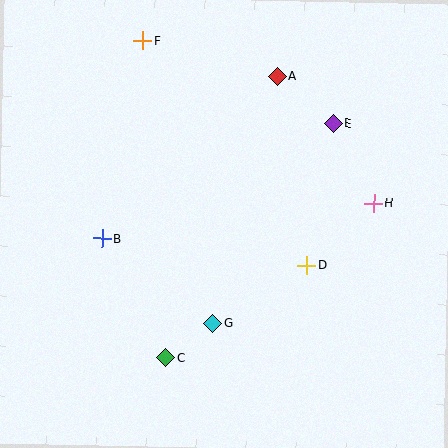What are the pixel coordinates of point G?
Point G is at (213, 323).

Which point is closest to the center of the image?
Point D at (307, 265) is closest to the center.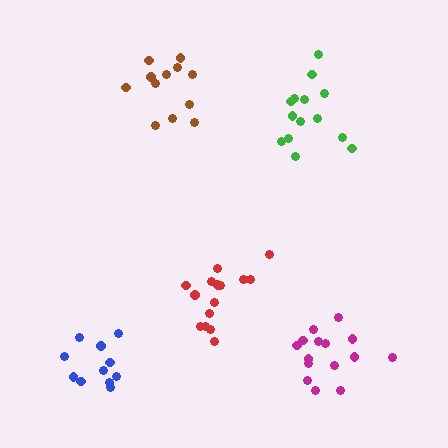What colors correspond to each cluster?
The clusters are colored: magenta, brown, red, green, blue.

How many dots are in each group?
Group 1: 15 dots, Group 2: 12 dots, Group 3: 15 dots, Group 4: 14 dots, Group 5: 11 dots (67 total).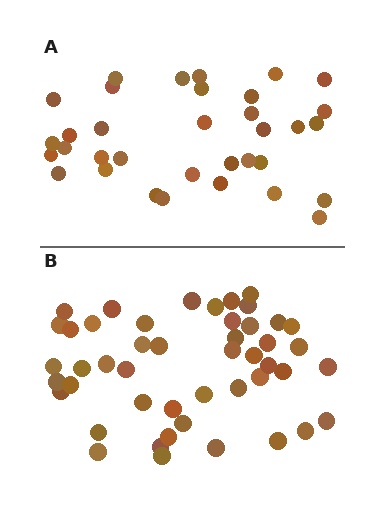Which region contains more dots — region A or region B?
Region B (the bottom region) has more dots.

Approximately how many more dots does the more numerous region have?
Region B has approximately 15 more dots than region A.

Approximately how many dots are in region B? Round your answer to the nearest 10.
About 50 dots. (The exact count is 47, which rounds to 50.)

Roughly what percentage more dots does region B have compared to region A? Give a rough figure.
About 40% more.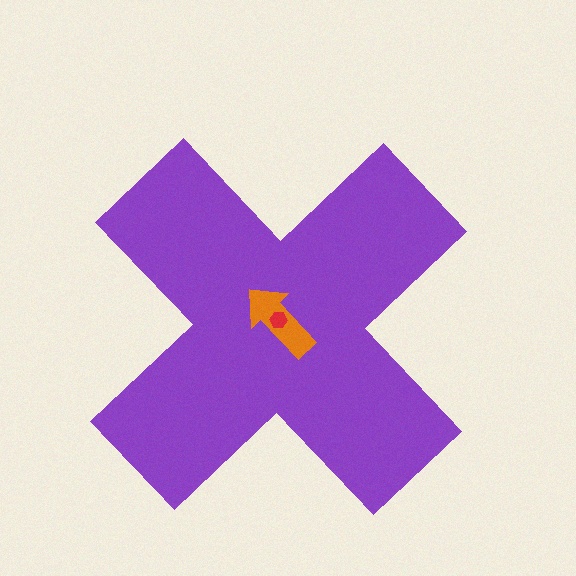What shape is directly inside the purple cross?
The orange arrow.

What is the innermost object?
The red hexagon.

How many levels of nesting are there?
3.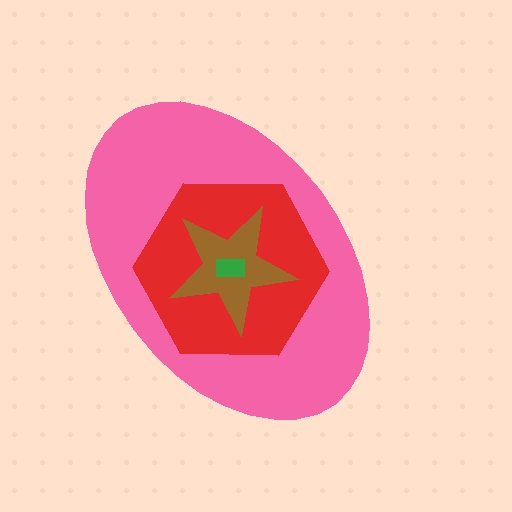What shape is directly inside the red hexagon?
The brown star.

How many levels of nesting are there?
4.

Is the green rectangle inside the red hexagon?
Yes.